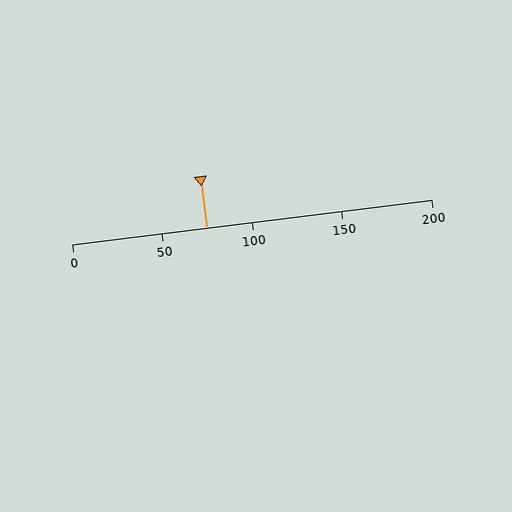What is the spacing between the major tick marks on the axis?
The major ticks are spaced 50 apart.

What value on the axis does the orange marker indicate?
The marker indicates approximately 75.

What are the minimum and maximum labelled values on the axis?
The axis runs from 0 to 200.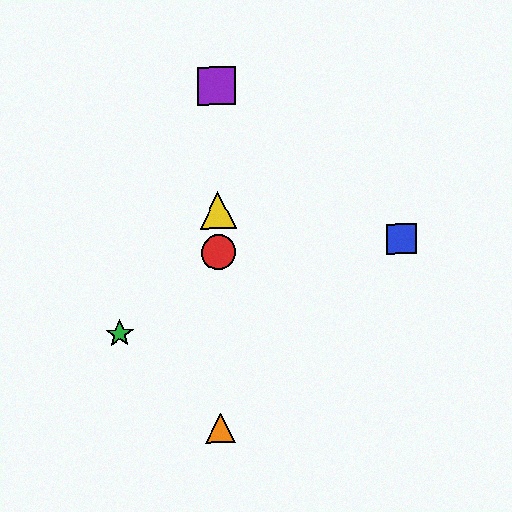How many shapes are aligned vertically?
4 shapes (the red circle, the yellow triangle, the purple square, the orange triangle) are aligned vertically.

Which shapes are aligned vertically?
The red circle, the yellow triangle, the purple square, the orange triangle are aligned vertically.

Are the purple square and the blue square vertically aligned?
No, the purple square is at x≈217 and the blue square is at x≈401.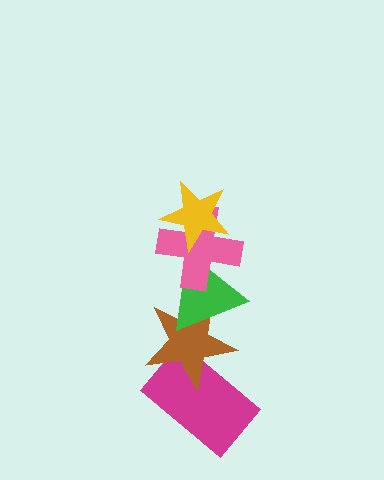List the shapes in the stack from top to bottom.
From top to bottom: the yellow star, the pink cross, the green triangle, the brown star, the magenta rectangle.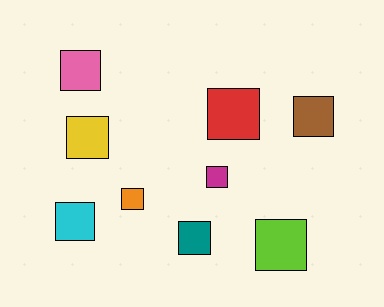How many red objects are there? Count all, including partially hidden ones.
There is 1 red object.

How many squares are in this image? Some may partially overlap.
There are 9 squares.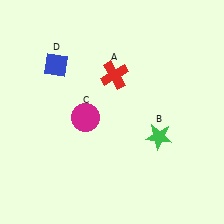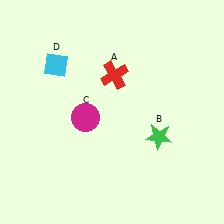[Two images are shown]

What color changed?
The diamond (D) changed from blue in Image 1 to cyan in Image 2.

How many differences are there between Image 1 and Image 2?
There is 1 difference between the two images.